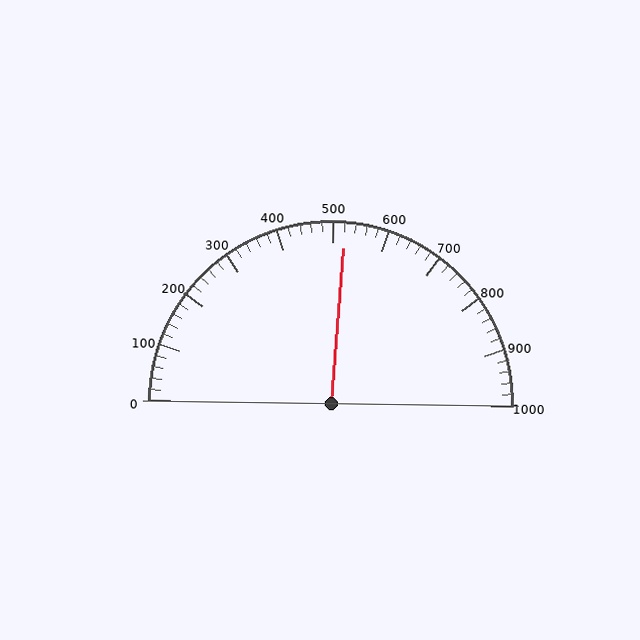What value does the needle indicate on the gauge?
The needle indicates approximately 520.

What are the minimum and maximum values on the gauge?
The gauge ranges from 0 to 1000.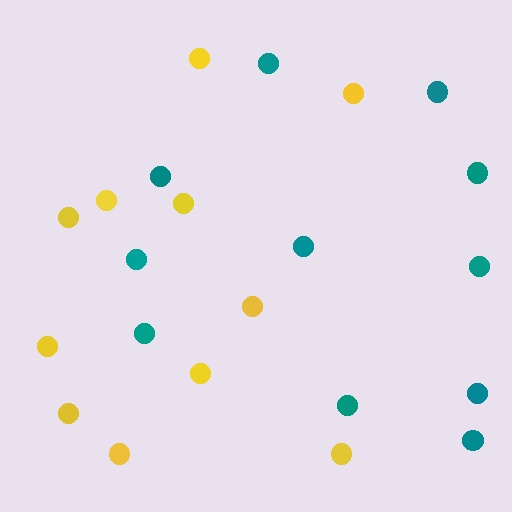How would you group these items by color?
There are 2 groups: one group of yellow circles (11) and one group of teal circles (11).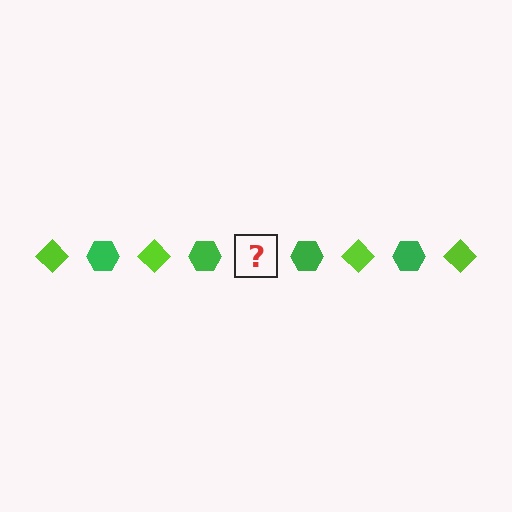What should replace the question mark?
The question mark should be replaced with a lime diamond.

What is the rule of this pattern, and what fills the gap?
The rule is that the pattern alternates between lime diamond and green hexagon. The gap should be filled with a lime diamond.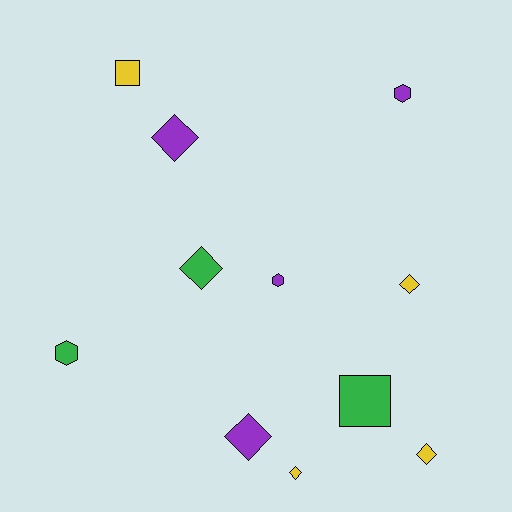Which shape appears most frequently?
Diamond, with 6 objects.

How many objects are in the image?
There are 11 objects.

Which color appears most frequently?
Purple, with 4 objects.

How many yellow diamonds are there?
There are 3 yellow diamonds.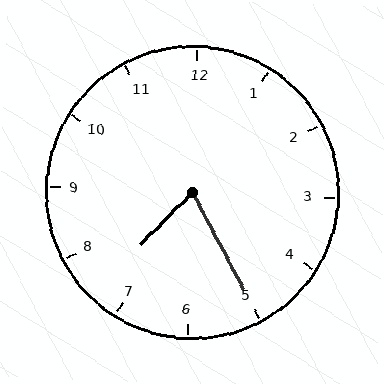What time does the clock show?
7:25.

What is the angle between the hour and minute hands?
Approximately 72 degrees.